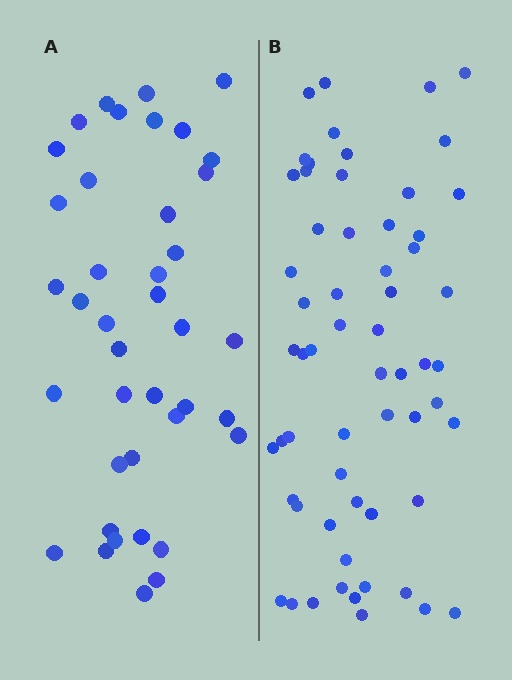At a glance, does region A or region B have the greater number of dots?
Region B (the right region) has more dots.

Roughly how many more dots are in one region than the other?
Region B has approximately 20 more dots than region A.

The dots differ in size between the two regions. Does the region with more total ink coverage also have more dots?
No. Region A has more total ink coverage because its dots are larger, but region B actually contains more individual dots. Total area can be misleading — the number of items is what matters here.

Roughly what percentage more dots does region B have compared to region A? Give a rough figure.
About 50% more.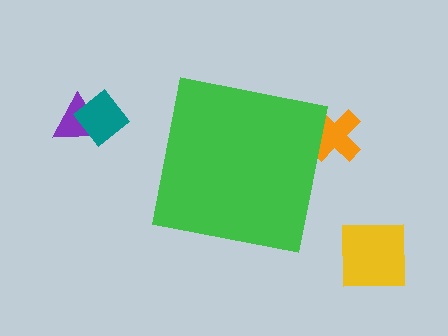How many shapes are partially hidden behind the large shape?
1 shape is partially hidden.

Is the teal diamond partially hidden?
No, the teal diamond is fully visible.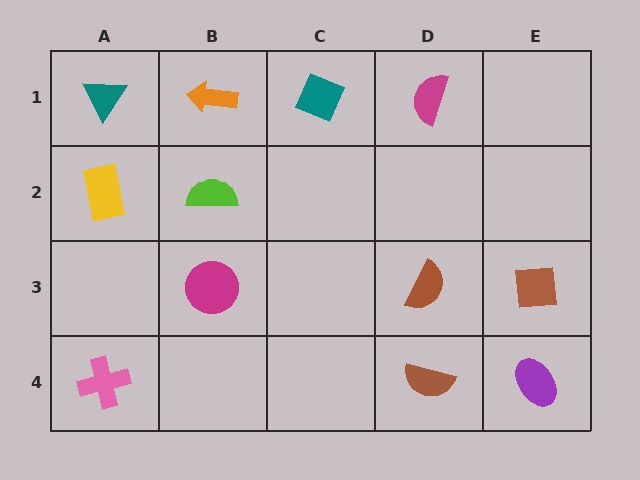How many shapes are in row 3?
3 shapes.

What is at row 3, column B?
A magenta circle.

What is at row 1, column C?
A teal diamond.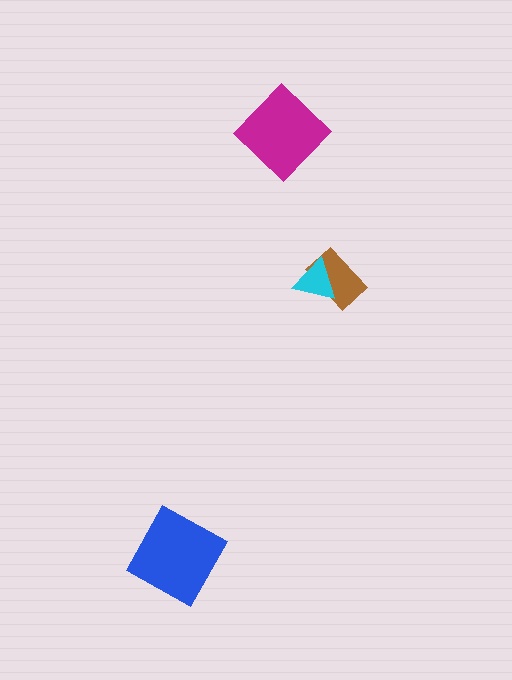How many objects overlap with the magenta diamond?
0 objects overlap with the magenta diamond.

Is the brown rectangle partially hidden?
Yes, it is partially covered by another shape.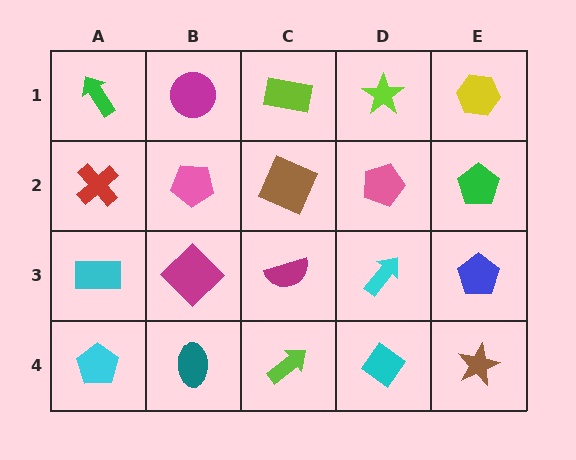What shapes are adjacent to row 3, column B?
A pink pentagon (row 2, column B), a teal ellipse (row 4, column B), a cyan rectangle (row 3, column A), a magenta semicircle (row 3, column C).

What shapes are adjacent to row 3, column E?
A green pentagon (row 2, column E), a brown star (row 4, column E), a cyan arrow (row 3, column D).